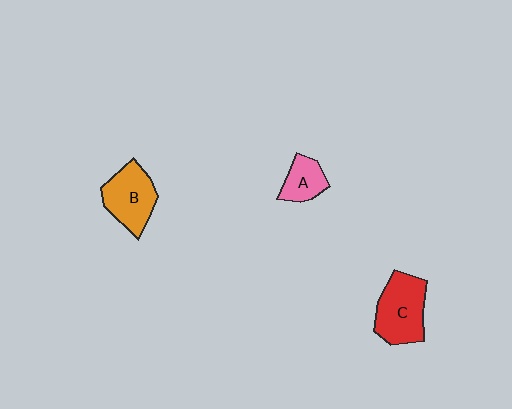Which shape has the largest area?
Shape C (red).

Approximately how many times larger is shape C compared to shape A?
Approximately 1.9 times.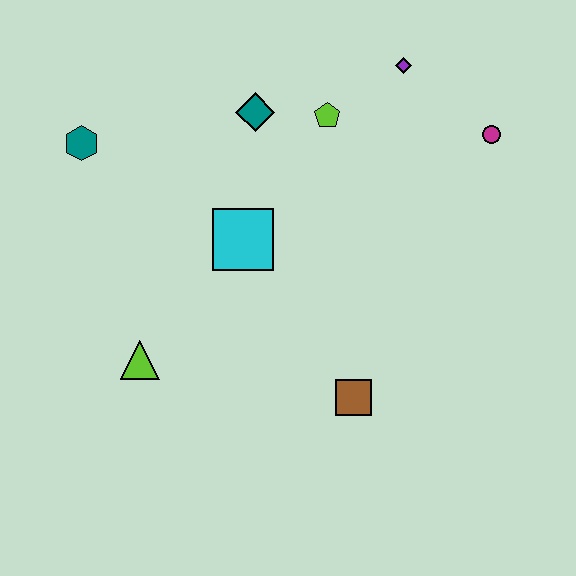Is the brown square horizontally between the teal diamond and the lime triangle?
No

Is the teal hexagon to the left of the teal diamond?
Yes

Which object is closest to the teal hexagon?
The teal diamond is closest to the teal hexagon.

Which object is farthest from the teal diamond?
The brown square is farthest from the teal diamond.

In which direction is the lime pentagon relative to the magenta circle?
The lime pentagon is to the left of the magenta circle.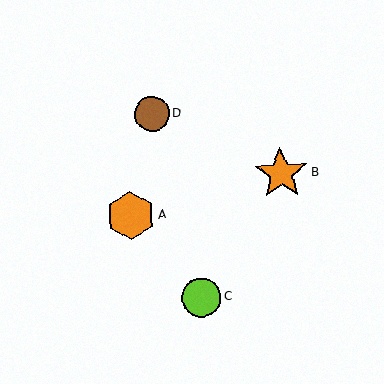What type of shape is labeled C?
Shape C is a lime circle.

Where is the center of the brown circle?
The center of the brown circle is at (152, 114).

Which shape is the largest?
The orange star (labeled B) is the largest.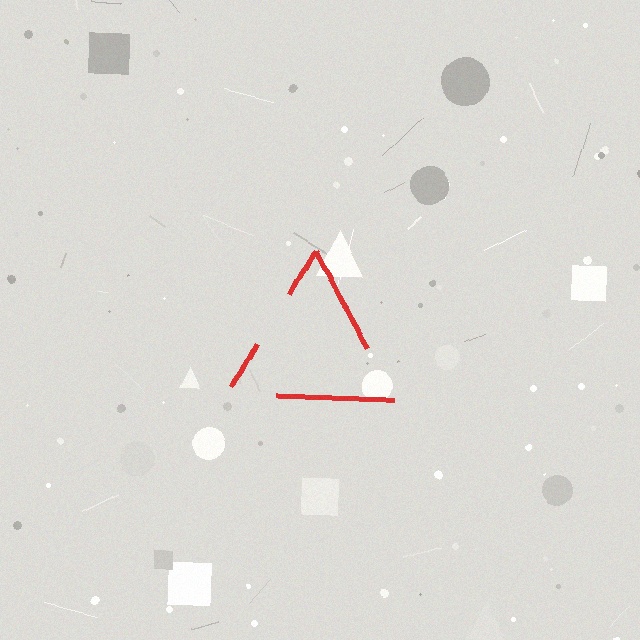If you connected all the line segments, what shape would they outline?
They would outline a triangle.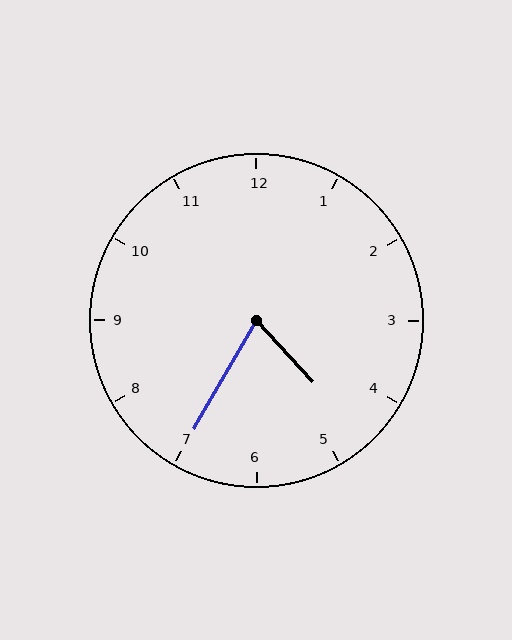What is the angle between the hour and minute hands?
Approximately 72 degrees.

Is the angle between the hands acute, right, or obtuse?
It is acute.